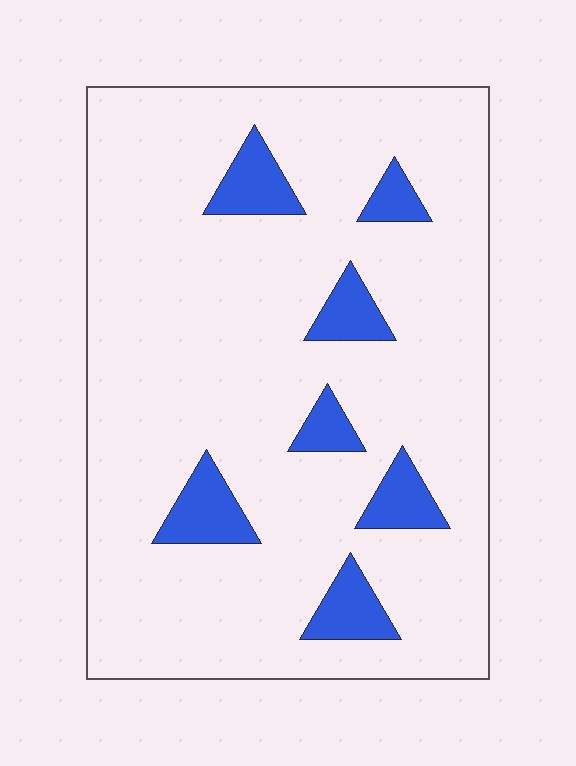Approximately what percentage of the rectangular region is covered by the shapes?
Approximately 10%.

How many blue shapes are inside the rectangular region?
7.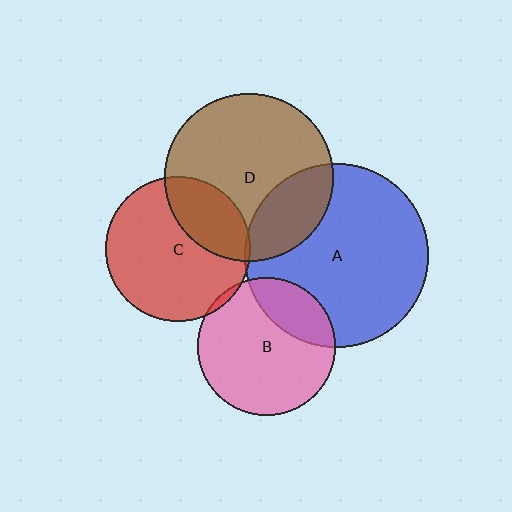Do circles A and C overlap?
Yes.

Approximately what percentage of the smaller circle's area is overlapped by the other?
Approximately 5%.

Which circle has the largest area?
Circle A (blue).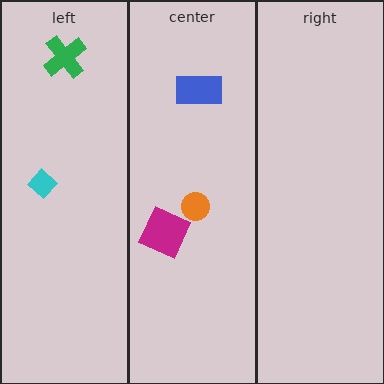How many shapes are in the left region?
2.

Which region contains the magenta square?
The center region.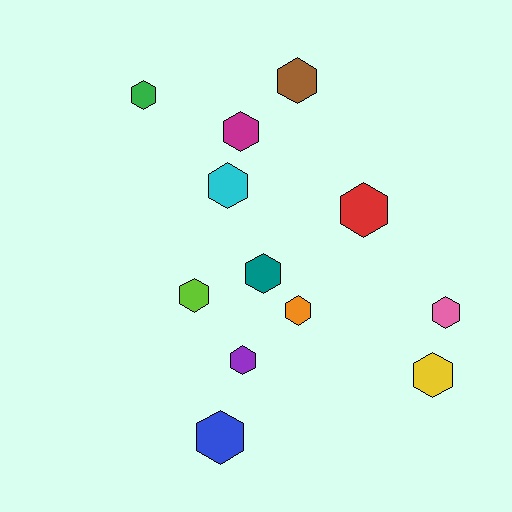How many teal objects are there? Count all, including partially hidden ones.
There is 1 teal object.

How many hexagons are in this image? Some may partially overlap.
There are 12 hexagons.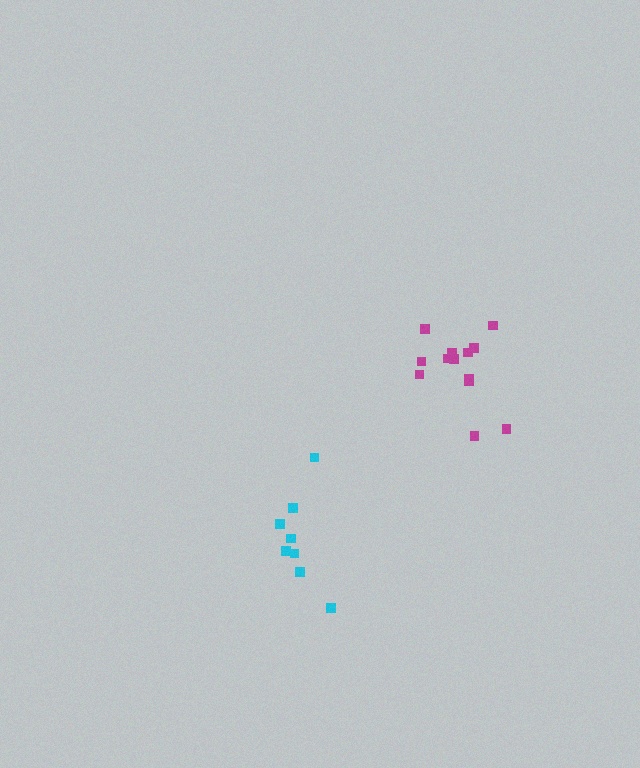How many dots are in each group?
Group 1: 8 dots, Group 2: 13 dots (21 total).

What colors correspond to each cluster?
The clusters are colored: cyan, magenta.